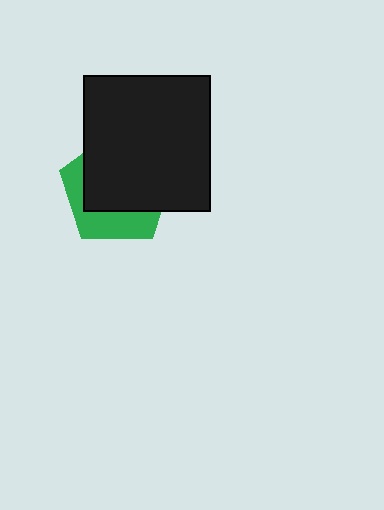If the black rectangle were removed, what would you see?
You would see the complete green pentagon.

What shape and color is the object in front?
The object in front is a black rectangle.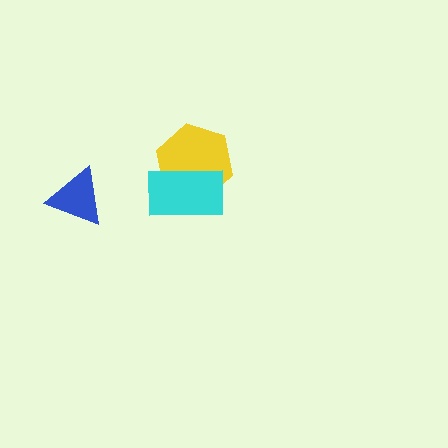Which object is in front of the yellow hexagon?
The cyan rectangle is in front of the yellow hexagon.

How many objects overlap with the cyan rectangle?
1 object overlaps with the cyan rectangle.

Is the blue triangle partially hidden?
No, no other shape covers it.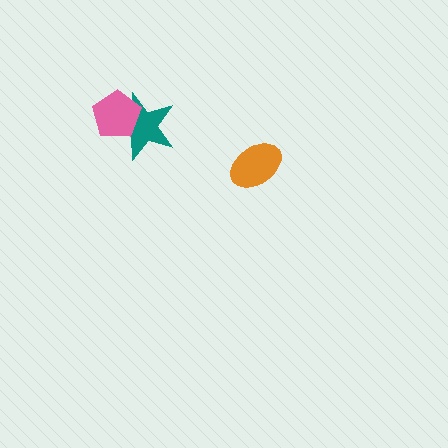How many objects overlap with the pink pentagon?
1 object overlaps with the pink pentagon.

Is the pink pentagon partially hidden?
No, no other shape covers it.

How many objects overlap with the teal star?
1 object overlaps with the teal star.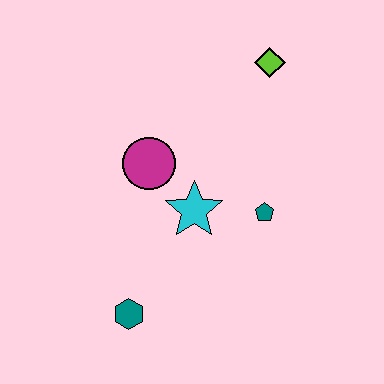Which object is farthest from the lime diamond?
The teal hexagon is farthest from the lime diamond.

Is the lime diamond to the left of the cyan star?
No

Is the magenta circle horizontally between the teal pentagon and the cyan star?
No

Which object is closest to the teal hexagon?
The cyan star is closest to the teal hexagon.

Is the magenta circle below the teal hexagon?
No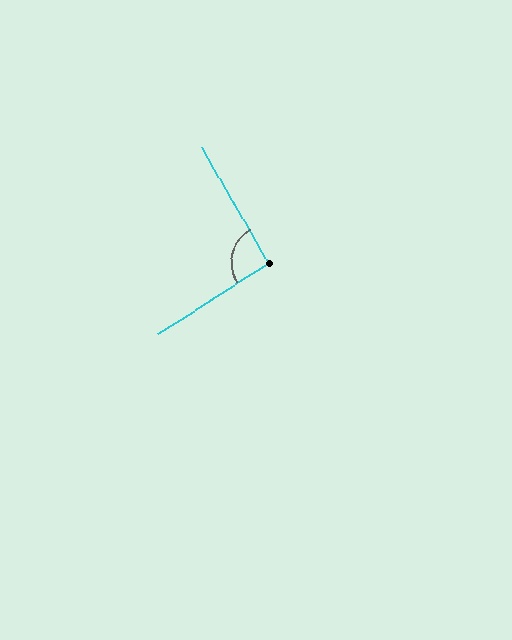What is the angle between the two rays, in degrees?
Approximately 93 degrees.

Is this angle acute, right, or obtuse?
It is approximately a right angle.